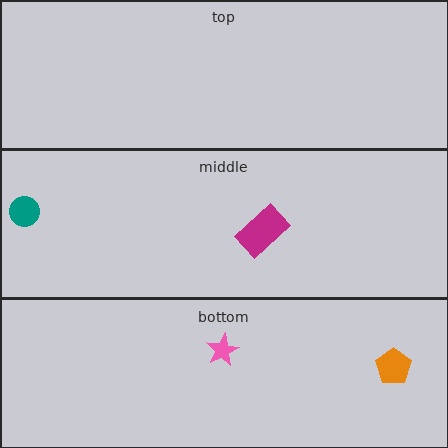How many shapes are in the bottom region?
2.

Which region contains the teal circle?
The middle region.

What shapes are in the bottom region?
The orange pentagon, the pink star.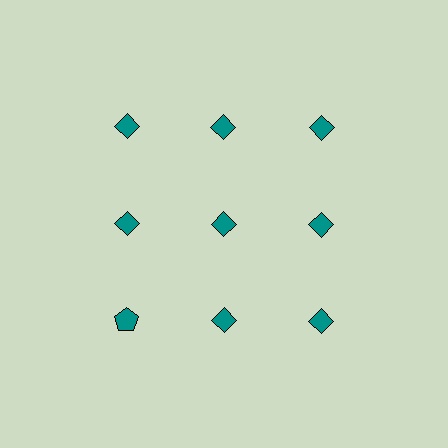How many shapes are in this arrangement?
There are 9 shapes arranged in a grid pattern.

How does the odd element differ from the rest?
It has a different shape: pentagon instead of diamond.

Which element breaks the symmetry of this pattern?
The teal pentagon in the third row, leftmost column breaks the symmetry. All other shapes are teal diamonds.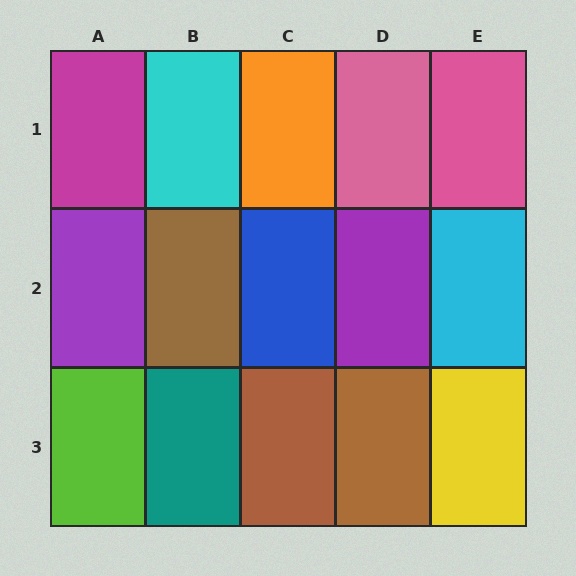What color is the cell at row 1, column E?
Pink.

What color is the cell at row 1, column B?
Cyan.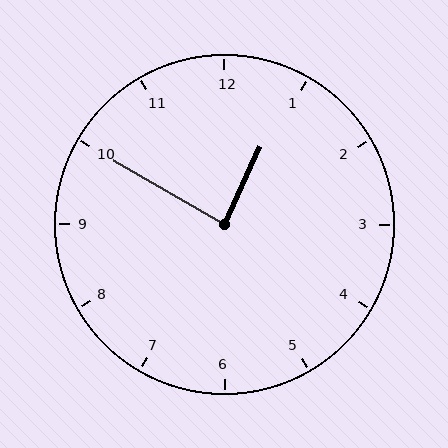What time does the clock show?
12:50.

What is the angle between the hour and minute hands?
Approximately 85 degrees.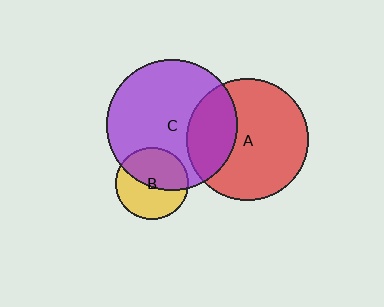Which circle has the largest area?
Circle C (purple).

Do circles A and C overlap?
Yes.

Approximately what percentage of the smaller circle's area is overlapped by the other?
Approximately 30%.